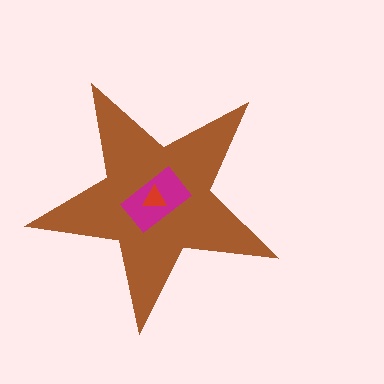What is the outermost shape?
The brown star.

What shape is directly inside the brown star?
The magenta rectangle.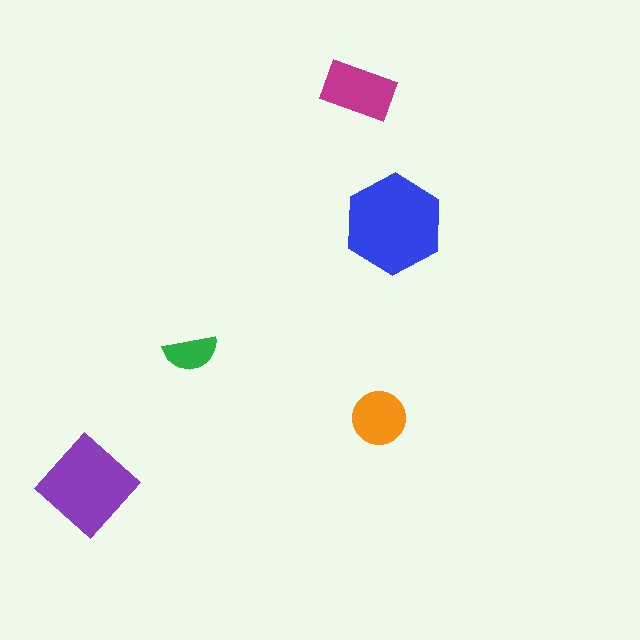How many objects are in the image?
There are 5 objects in the image.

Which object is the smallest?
The green semicircle.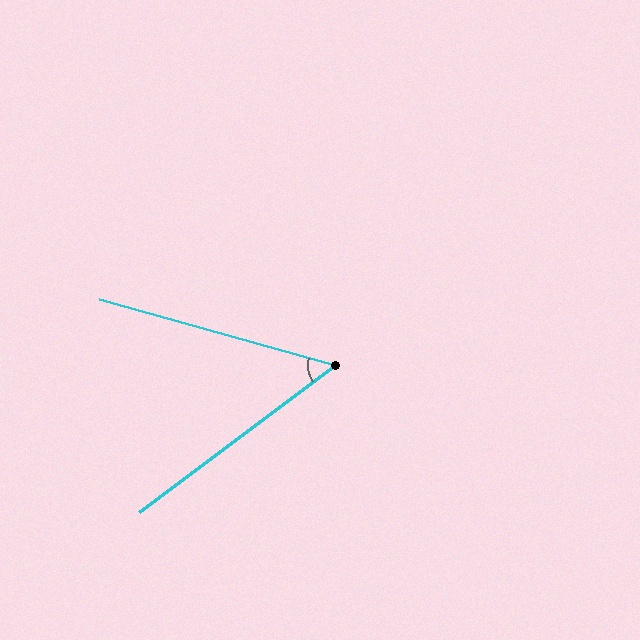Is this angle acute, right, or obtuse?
It is acute.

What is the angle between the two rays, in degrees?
Approximately 53 degrees.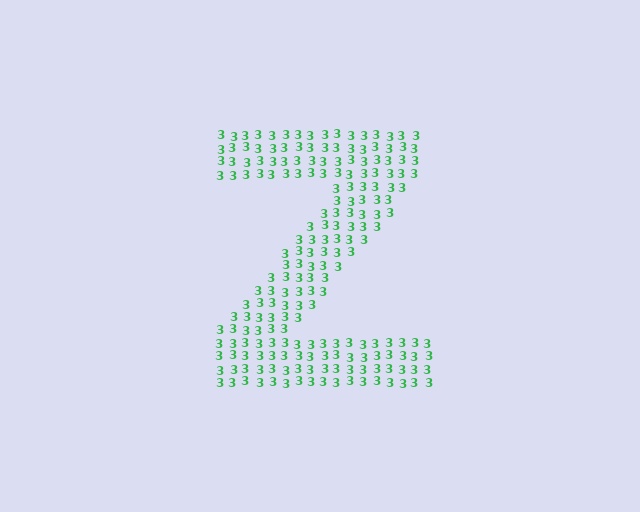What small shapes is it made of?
It is made of small digit 3's.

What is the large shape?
The large shape is the letter Z.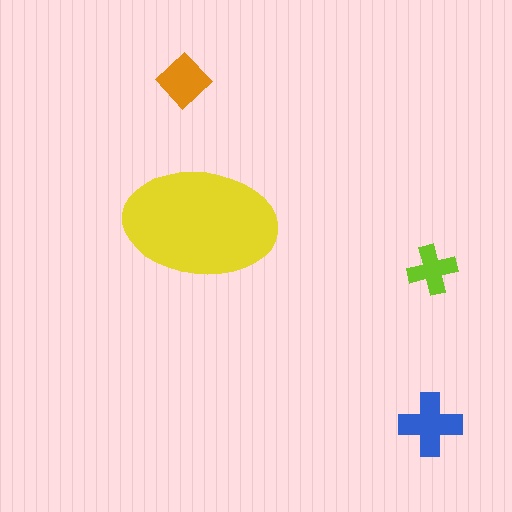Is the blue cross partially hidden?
No, the blue cross is fully visible.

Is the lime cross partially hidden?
No, the lime cross is fully visible.